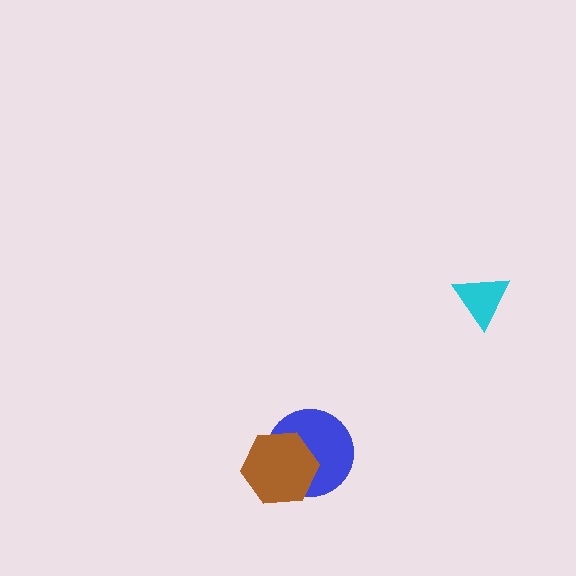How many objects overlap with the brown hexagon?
1 object overlaps with the brown hexagon.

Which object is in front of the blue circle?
The brown hexagon is in front of the blue circle.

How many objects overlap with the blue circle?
1 object overlaps with the blue circle.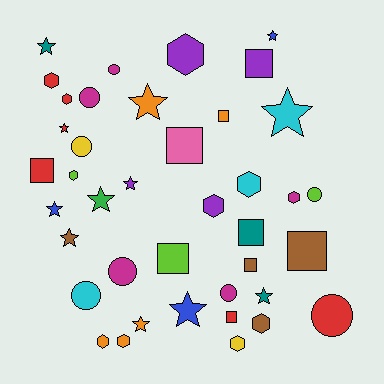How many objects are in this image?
There are 40 objects.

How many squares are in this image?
There are 9 squares.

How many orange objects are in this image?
There are 5 orange objects.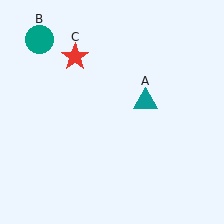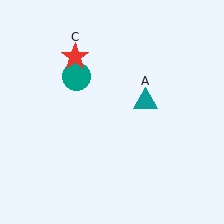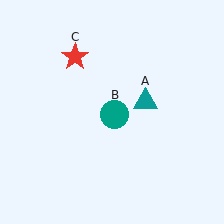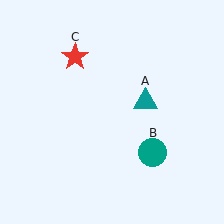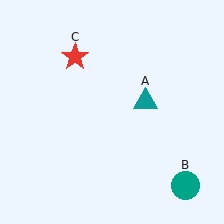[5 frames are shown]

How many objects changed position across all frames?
1 object changed position: teal circle (object B).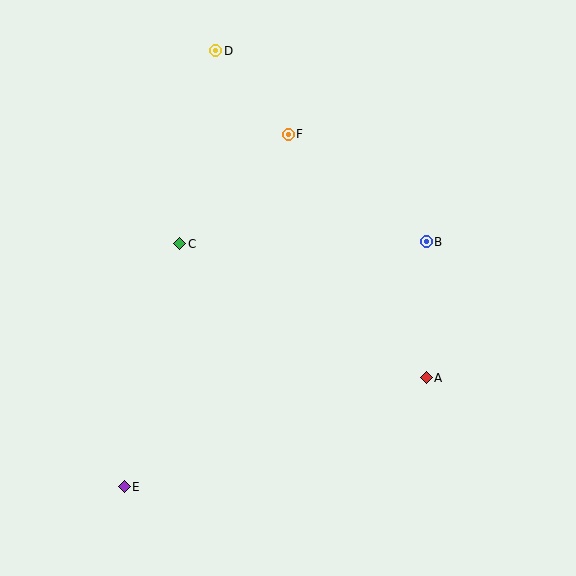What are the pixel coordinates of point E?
Point E is at (124, 487).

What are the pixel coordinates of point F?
Point F is at (288, 134).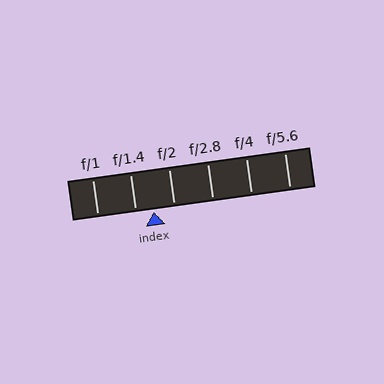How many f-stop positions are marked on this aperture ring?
There are 6 f-stop positions marked.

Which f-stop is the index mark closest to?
The index mark is closest to f/1.4.